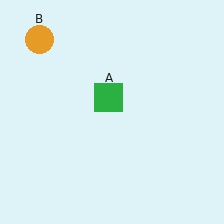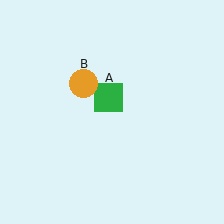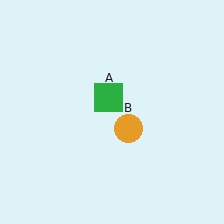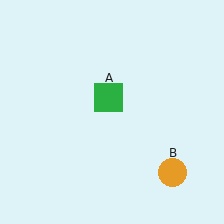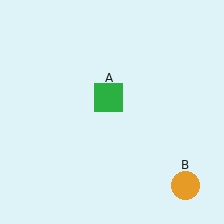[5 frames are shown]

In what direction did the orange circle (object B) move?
The orange circle (object B) moved down and to the right.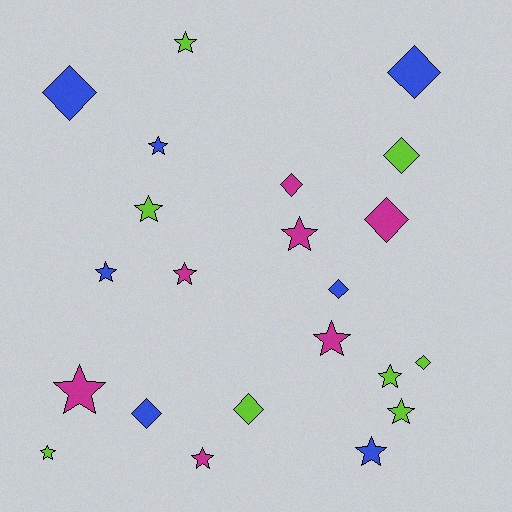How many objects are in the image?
There are 22 objects.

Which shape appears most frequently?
Star, with 13 objects.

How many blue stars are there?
There are 3 blue stars.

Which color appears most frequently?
Lime, with 8 objects.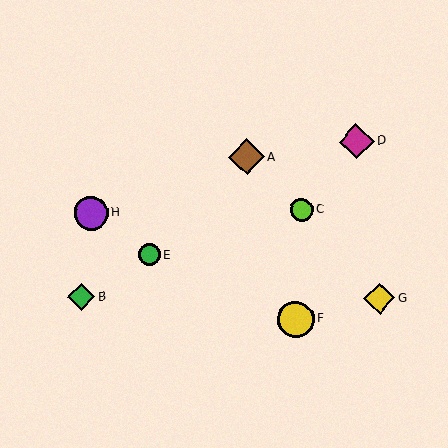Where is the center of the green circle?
The center of the green circle is at (149, 255).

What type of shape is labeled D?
Shape D is a magenta diamond.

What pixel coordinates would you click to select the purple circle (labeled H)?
Click at (91, 213) to select the purple circle H.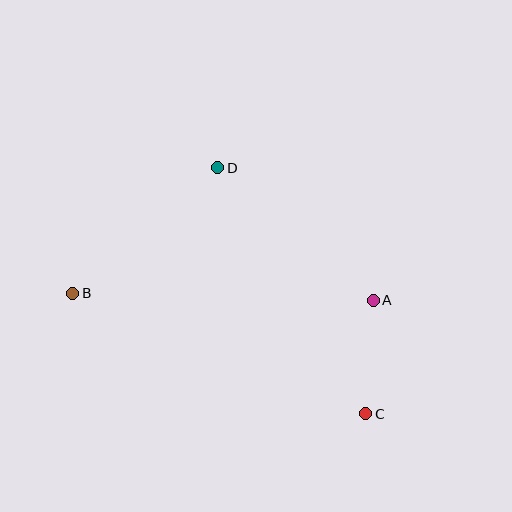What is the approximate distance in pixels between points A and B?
The distance between A and B is approximately 301 pixels.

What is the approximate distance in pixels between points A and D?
The distance between A and D is approximately 204 pixels.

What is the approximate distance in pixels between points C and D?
The distance between C and D is approximately 287 pixels.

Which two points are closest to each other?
Points A and C are closest to each other.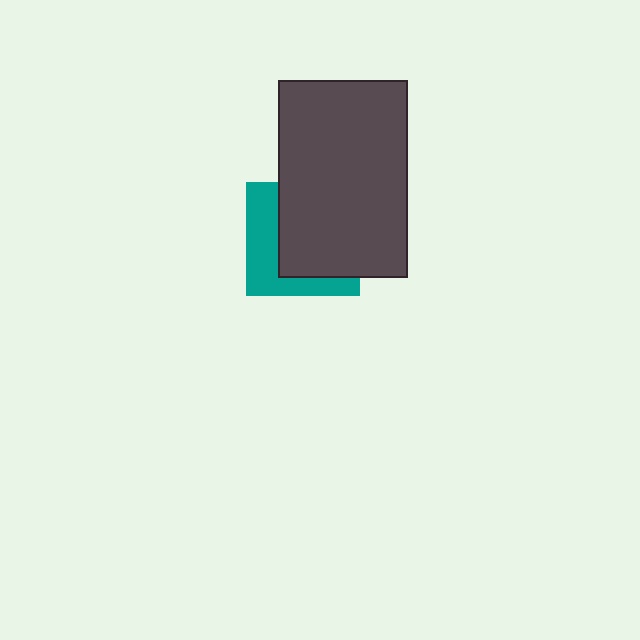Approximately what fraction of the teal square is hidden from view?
Roughly 61% of the teal square is hidden behind the dark gray rectangle.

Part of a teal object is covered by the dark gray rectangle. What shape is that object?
It is a square.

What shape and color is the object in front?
The object in front is a dark gray rectangle.